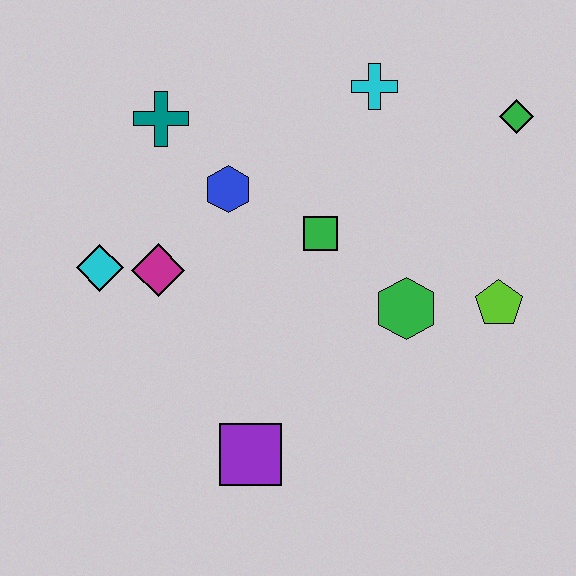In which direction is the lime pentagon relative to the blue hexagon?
The lime pentagon is to the right of the blue hexagon.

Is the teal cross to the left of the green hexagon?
Yes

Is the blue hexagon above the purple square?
Yes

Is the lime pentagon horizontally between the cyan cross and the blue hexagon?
No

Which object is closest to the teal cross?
The blue hexagon is closest to the teal cross.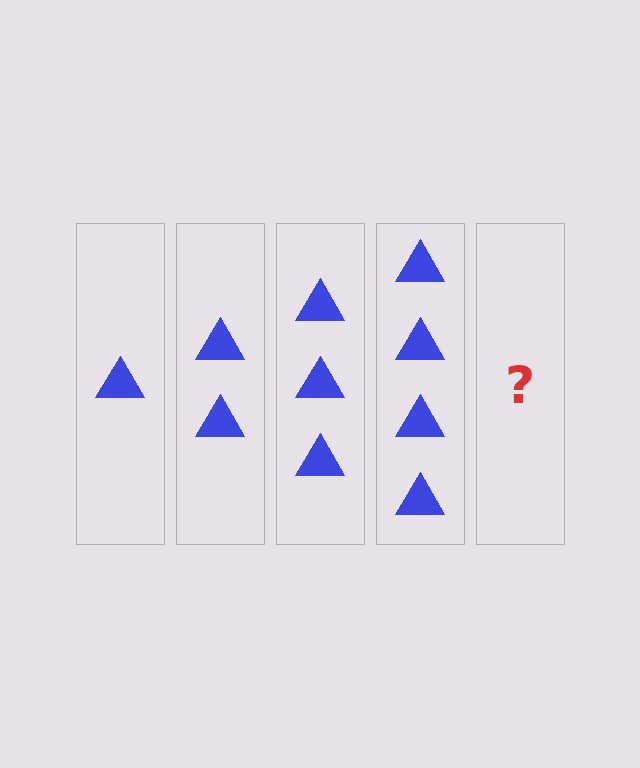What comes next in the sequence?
The next element should be 5 triangles.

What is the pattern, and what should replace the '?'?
The pattern is that each step adds one more triangle. The '?' should be 5 triangles.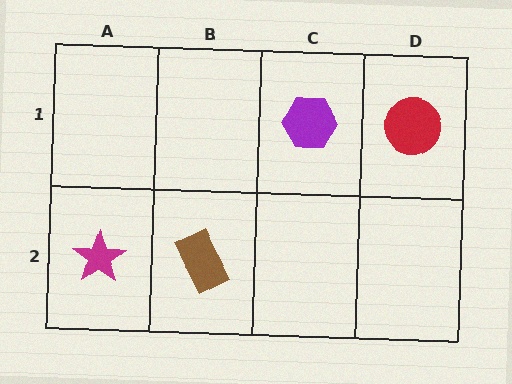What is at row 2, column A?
A magenta star.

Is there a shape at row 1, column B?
No, that cell is empty.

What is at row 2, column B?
A brown rectangle.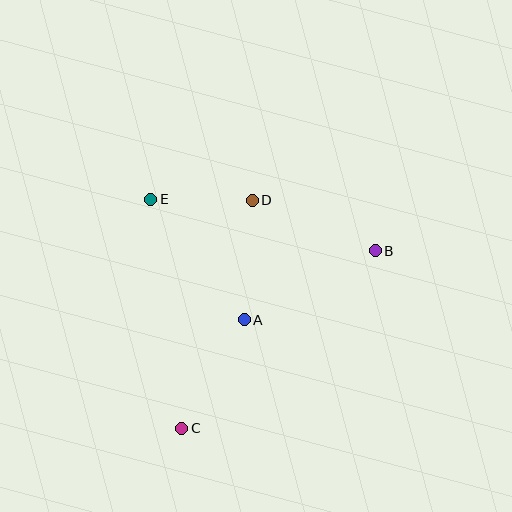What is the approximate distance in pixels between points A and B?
The distance between A and B is approximately 148 pixels.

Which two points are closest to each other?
Points D and E are closest to each other.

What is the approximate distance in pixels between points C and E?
The distance between C and E is approximately 231 pixels.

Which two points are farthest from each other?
Points B and C are farthest from each other.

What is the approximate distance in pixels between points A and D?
The distance between A and D is approximately 120 pixels.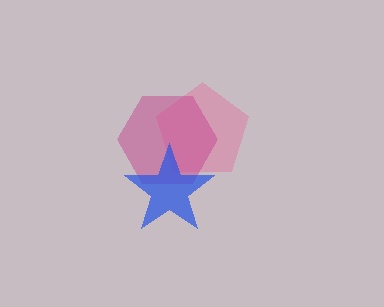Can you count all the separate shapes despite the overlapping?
Yes, there are 3 separate shapes.